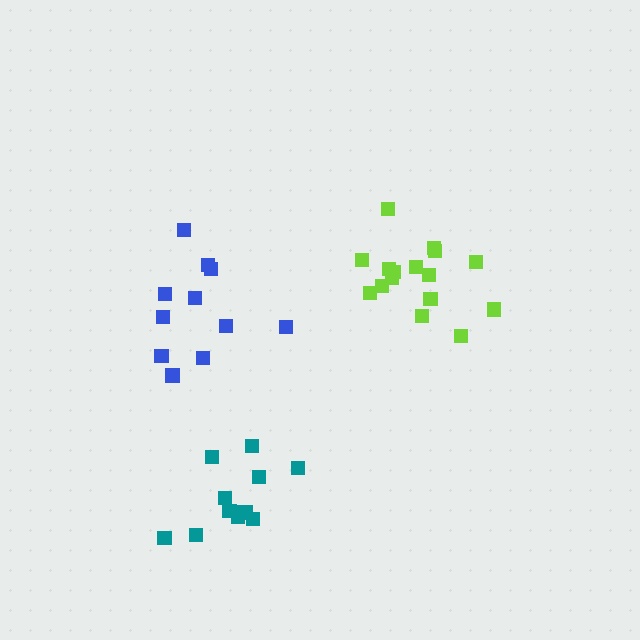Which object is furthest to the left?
The blue cluster is leftmost.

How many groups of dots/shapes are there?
There are 3 groups.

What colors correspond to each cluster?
The clusters are colored: teal, blue, lime.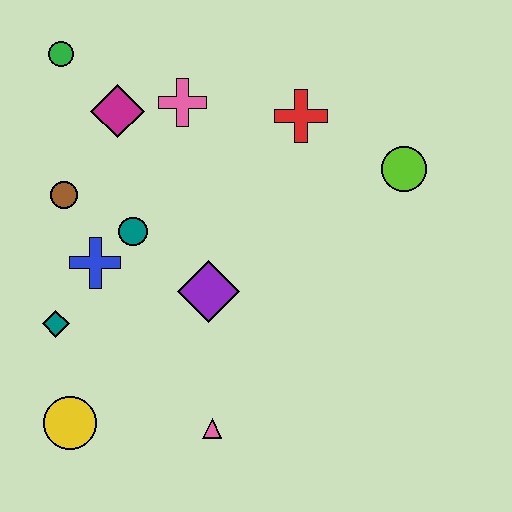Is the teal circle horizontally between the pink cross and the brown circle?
Yes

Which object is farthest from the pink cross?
The yellow circle is farthest from the pink cross.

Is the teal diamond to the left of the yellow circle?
Yes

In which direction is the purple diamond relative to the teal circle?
The purple diamond is to the right of the teal circle.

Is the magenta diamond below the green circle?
Yes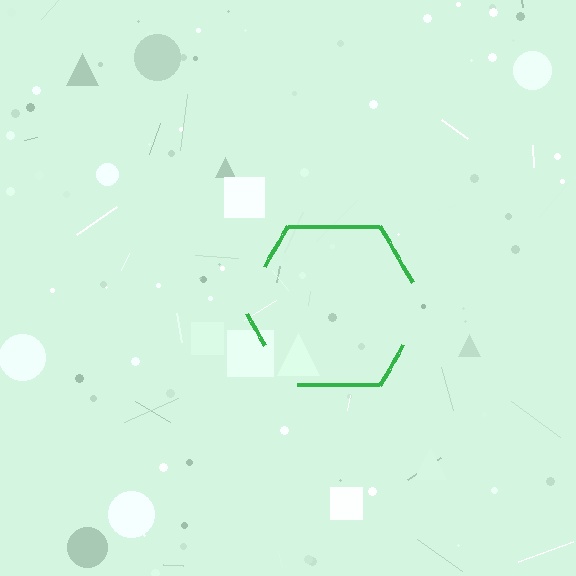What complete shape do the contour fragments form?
The contour fragments form a hexagon.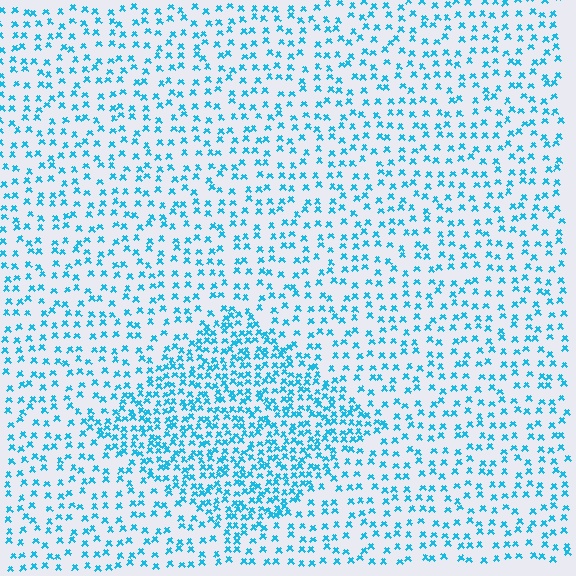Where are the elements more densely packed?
The elements are more densely packed inside the diamond boundary.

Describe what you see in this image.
The image contains small cyan elements arranged at two different densities. A diamond-shaped region is visible where the elements are more densely packed than the surrounding area.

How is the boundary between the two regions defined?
The boundary is defined by a change in element density (approximately 2.1x ratio). All elements are the same color, size, and shape.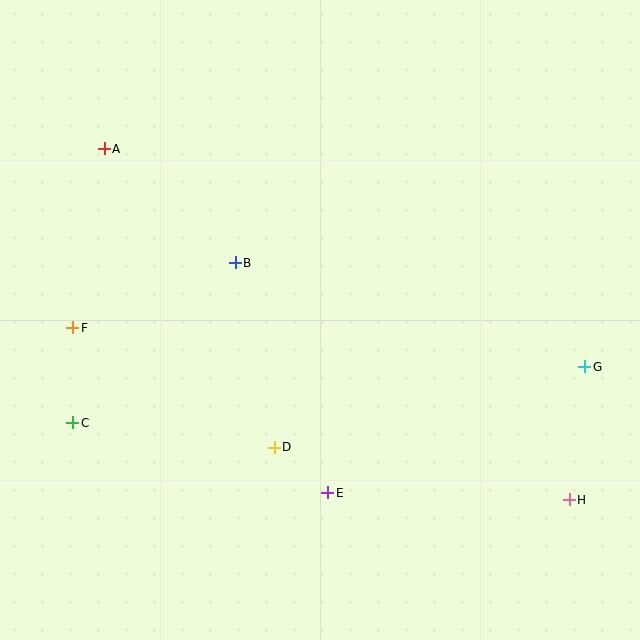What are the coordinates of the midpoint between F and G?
The midpoint between F and G is at (329, 347).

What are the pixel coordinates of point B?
Point B is at (235, 263).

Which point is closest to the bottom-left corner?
Point C is closest to the bottom-left corner.